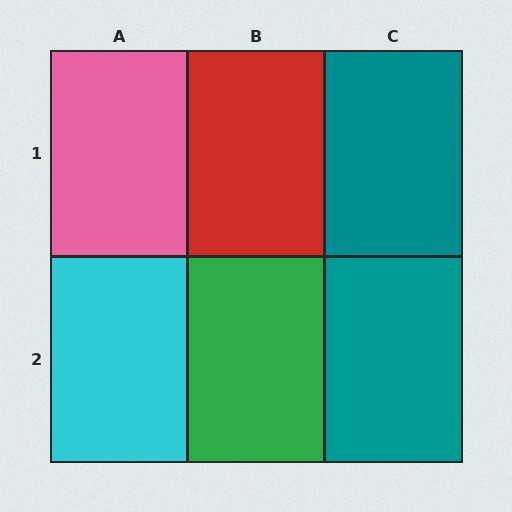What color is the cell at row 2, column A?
Cyan.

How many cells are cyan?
1 cell is cyan.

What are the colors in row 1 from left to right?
Pink, red, teal.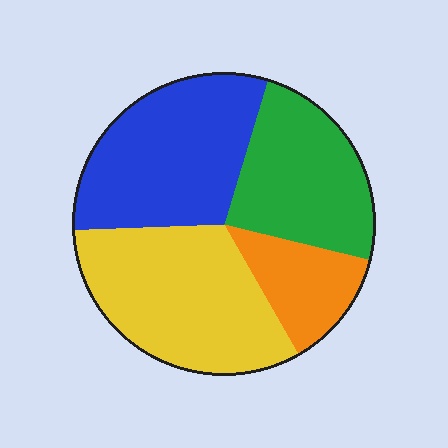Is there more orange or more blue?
Blue.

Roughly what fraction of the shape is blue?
Blue covers around 30% of the shape.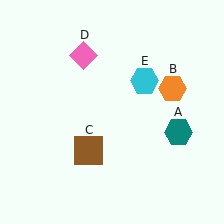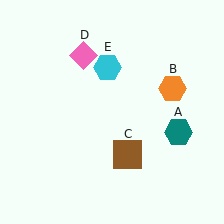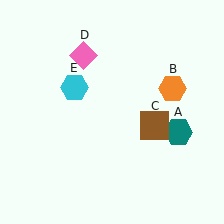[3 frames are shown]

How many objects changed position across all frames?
2 objects changed position: brown square (object C), cyan hexagon (object E).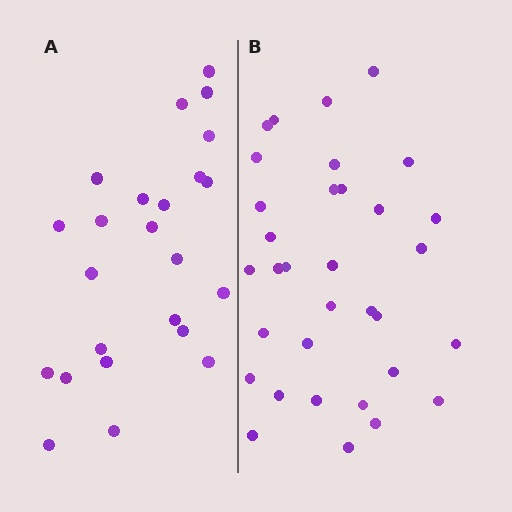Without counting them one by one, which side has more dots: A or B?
Region B (the right region) has more dots.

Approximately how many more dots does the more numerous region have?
Region B has roughly 8 or so more dots than region A.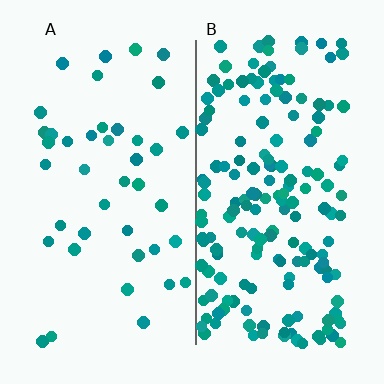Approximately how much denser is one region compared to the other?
Approximately 4.1× — region B over region A.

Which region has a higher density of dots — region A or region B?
B (the right).